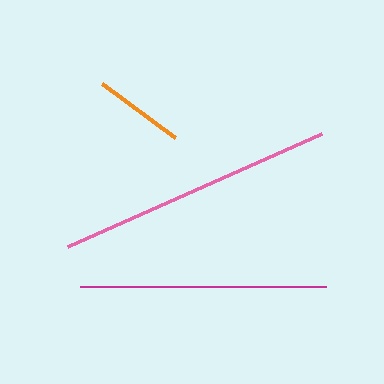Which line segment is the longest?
The pink line is the longest at approximately 279 pixels.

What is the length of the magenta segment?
The magenta segment is approximately 247 pixels long.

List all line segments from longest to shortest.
From longest to shortest: pink, magenta, orange.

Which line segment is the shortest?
The orange line is the shortest at approximately 90 pixels.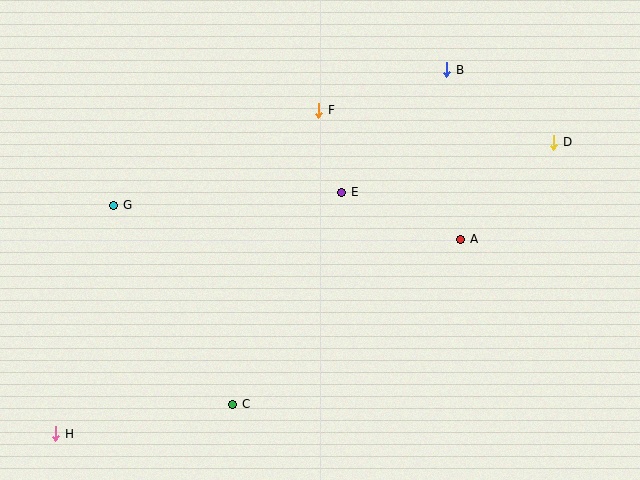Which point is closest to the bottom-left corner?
Point H is closest to the bottom-left corner.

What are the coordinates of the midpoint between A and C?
The midpoint between A and C is at (347, 322).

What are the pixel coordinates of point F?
Point F is at (319, 110).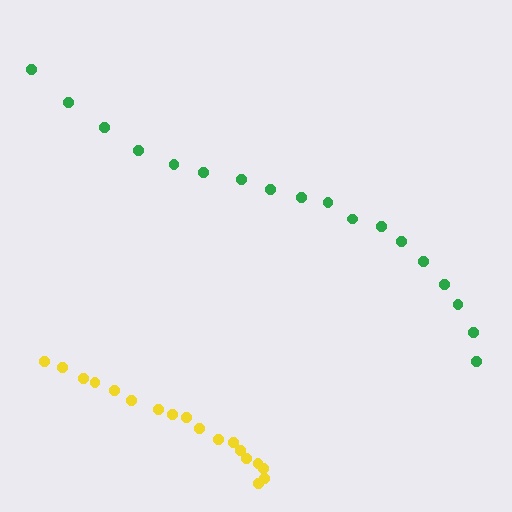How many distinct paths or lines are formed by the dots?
There are 2 distinct paths.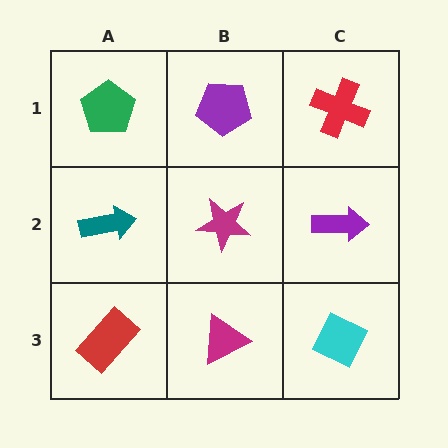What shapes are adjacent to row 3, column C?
A purple arrow (row 2, column C), a magenta triangle (row 3, column B).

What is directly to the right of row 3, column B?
A cyan diamond.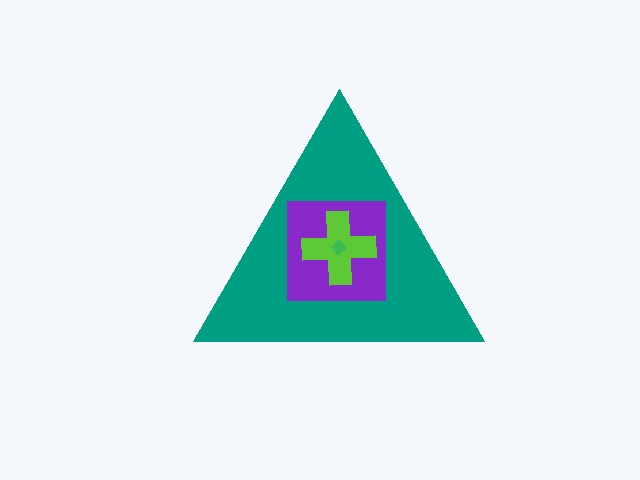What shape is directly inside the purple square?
The lime cross.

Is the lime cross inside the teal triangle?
Yes.